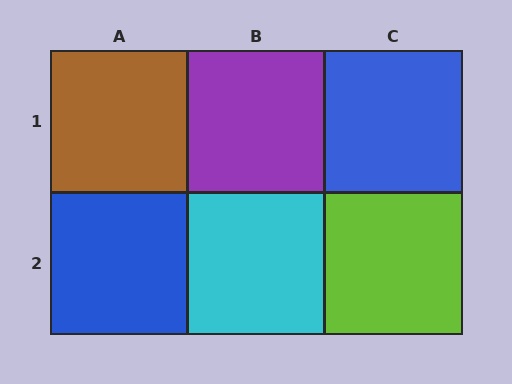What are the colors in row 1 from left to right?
Brown, purple, blue.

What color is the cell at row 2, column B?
Cyan.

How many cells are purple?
1 cell is purple.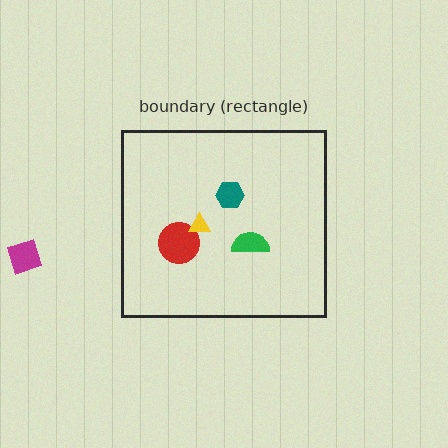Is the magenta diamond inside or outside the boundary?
Outside.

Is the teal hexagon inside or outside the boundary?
Inside.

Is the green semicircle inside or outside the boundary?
Inside.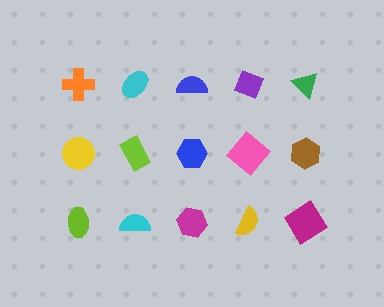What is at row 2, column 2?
A lime rectangle.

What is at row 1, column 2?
A cyan ellipse.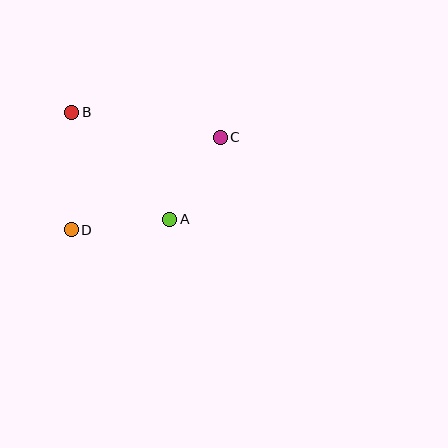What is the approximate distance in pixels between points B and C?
The distance between B and C is approximately 150 pixels.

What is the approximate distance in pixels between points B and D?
The distance between B and D is approximately 118 pixels.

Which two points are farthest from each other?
Points C and D are farthest from each other.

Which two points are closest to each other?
Points A and C are closest to each other.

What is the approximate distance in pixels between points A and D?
The distance between A and D is approximately 99 pixels.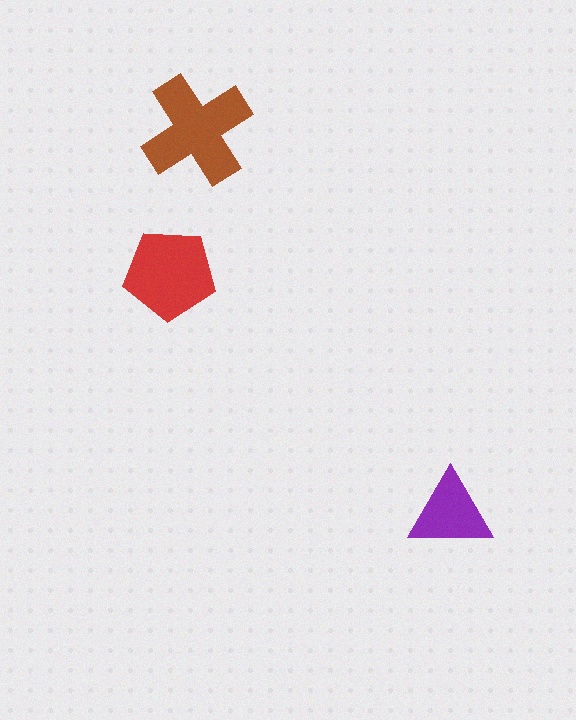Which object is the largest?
The brown cross.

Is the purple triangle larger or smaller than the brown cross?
Smaller.